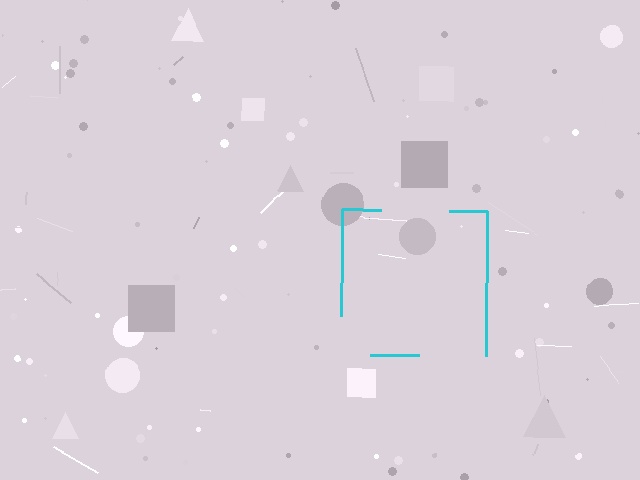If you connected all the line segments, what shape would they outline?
They would outline a square.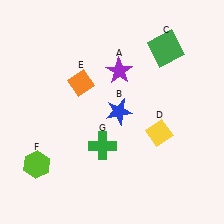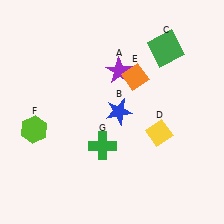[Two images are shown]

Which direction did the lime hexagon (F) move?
The lime hexagon (F) moved up.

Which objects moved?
The objects that moved are: the orange diamond (E), the lime hexagon (F).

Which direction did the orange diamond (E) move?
The orange diamond (E) moved right.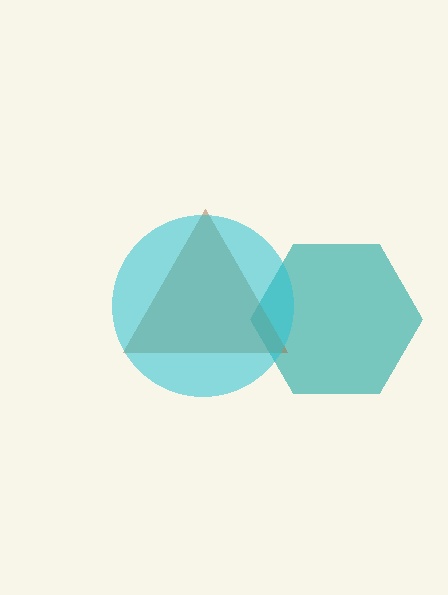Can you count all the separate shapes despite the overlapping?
Yes, there are 3 separate shapes.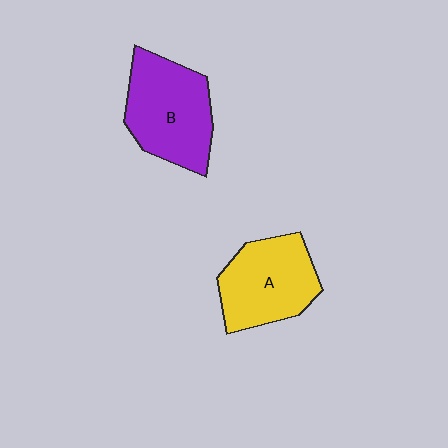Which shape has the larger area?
Shape B (purple).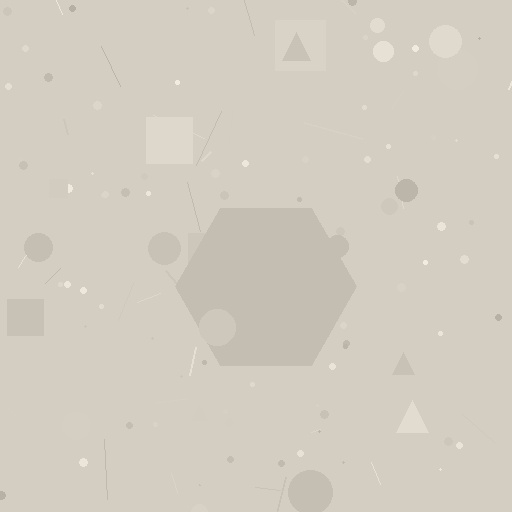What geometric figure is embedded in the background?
A hexagon is embedded in the background.